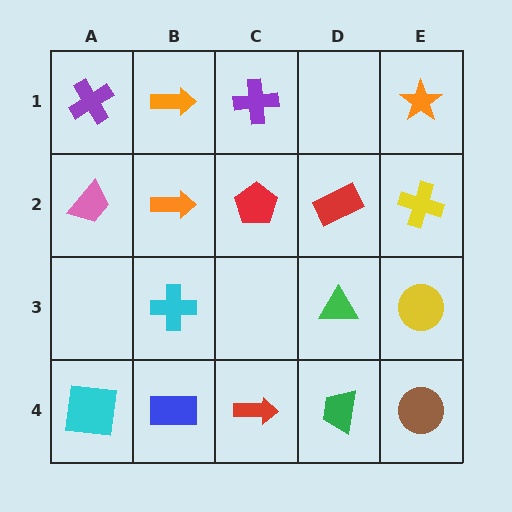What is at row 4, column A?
A cyan square.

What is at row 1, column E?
An orange star.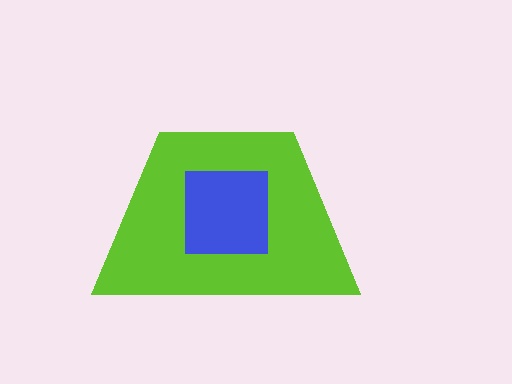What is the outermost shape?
The lime trapezoid.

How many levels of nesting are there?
2.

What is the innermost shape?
The blue square.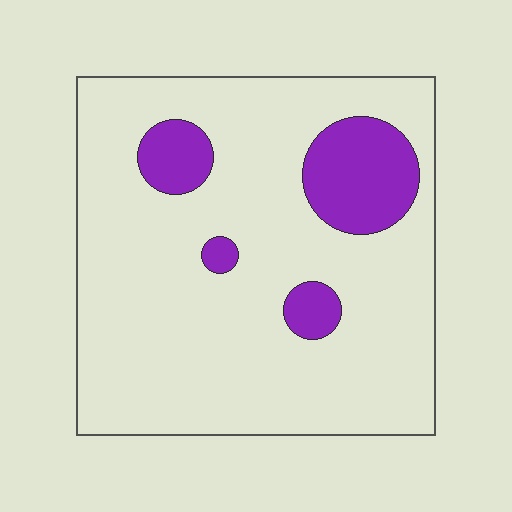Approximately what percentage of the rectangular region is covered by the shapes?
Approximately 15%.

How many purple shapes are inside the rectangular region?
4.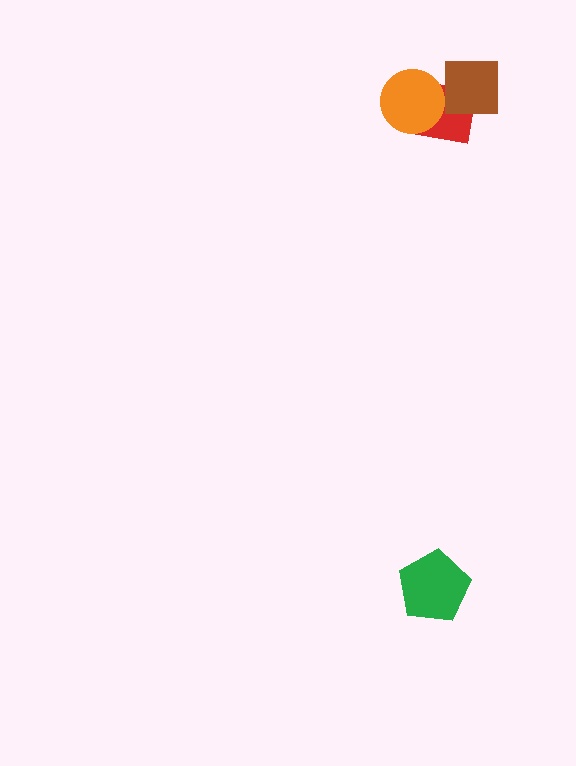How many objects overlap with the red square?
2 objects overlap with the red square.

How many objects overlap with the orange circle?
2 objects overlap with the orange circle.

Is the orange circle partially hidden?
Yes, it is partially covered by another shape.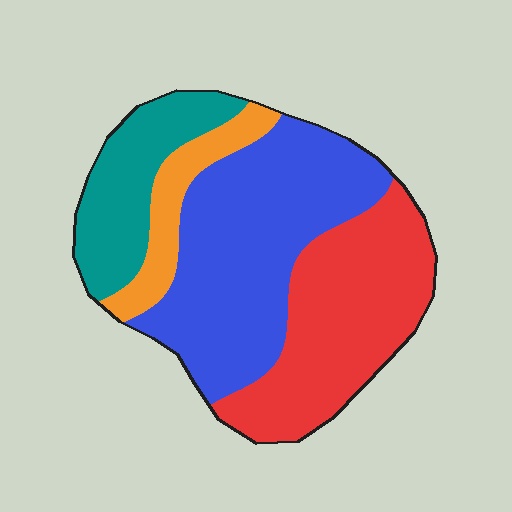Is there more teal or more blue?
Blue.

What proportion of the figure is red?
Red covers around 30% of the figure.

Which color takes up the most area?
Blue, at roughly 40%.